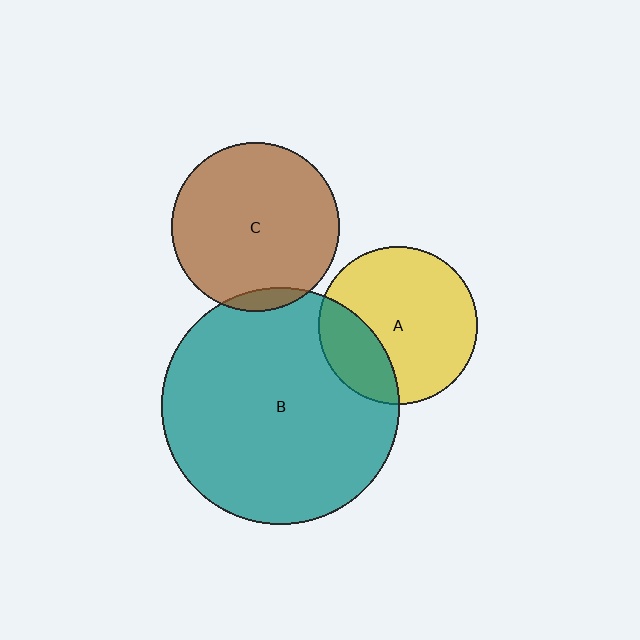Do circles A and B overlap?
Yes.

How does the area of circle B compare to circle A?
Approximately 2.3 times.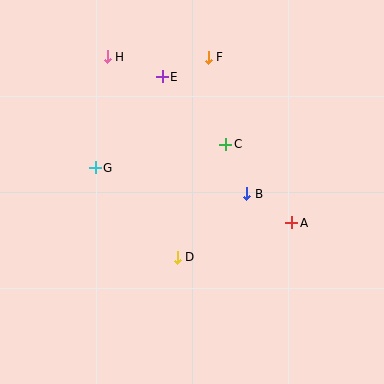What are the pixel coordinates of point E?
Point E is at (162, 77).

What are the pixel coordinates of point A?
Point A is at (292, 223).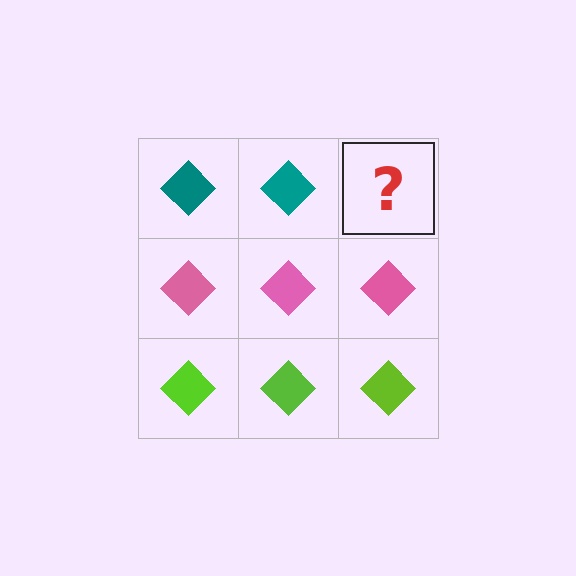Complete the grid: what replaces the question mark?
The question mark should be replaced with a teal diamond.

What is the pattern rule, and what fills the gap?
The rule is that each row has a consistent color. The gap should be filled with a teal diamond.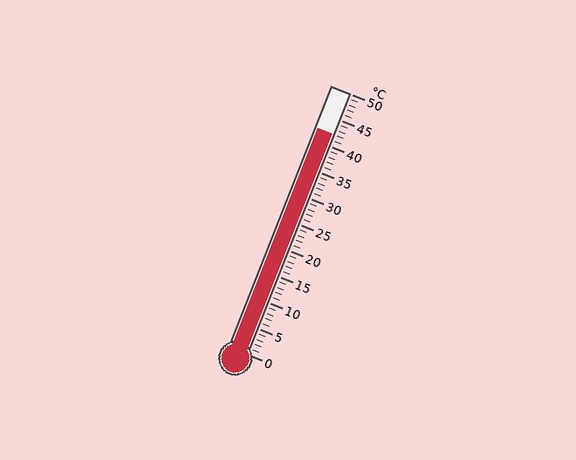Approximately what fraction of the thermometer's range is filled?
The thermometer is filled to approximately 85% of its range.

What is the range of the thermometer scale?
The thermometer scale ranges from 0°C to 50°C.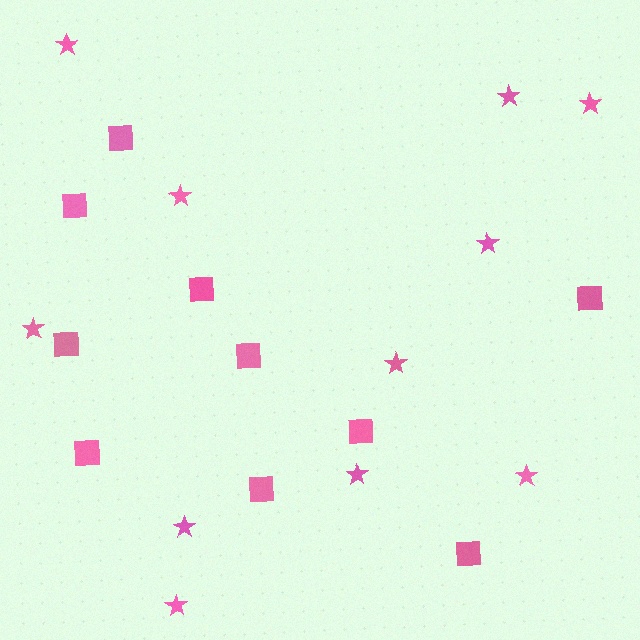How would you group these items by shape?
There are 2 groups: one group of squares (10) and one group of stars (11).